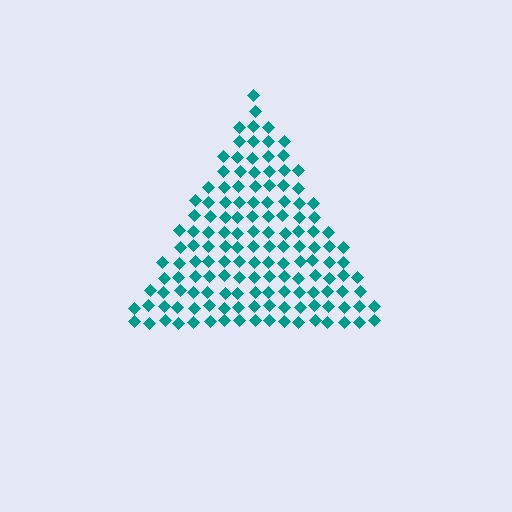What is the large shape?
The large shape is a triangle.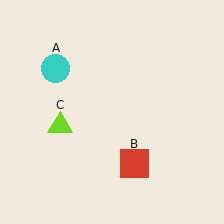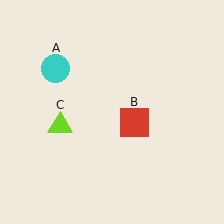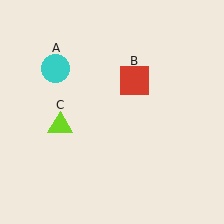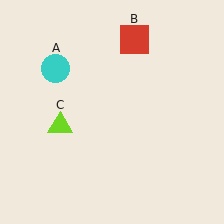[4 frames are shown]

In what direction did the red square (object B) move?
The red square (object B) moved up.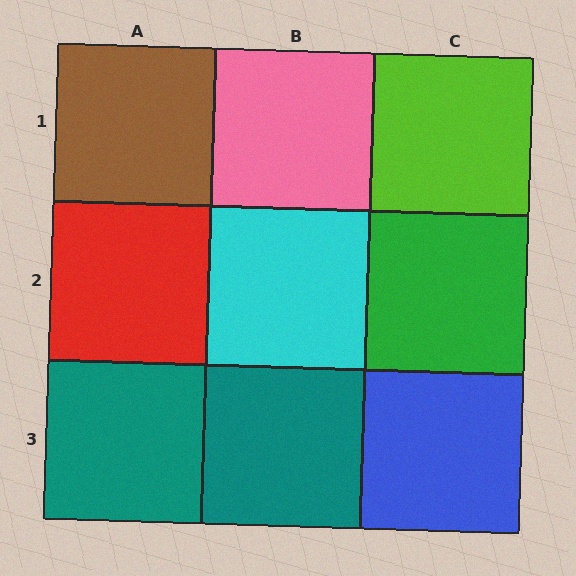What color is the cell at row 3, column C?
Blue.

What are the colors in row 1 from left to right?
Brown, pink, lime.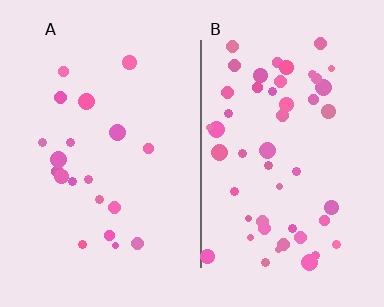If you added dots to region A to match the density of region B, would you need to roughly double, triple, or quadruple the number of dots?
Approximately triple.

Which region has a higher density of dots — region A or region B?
B (the right).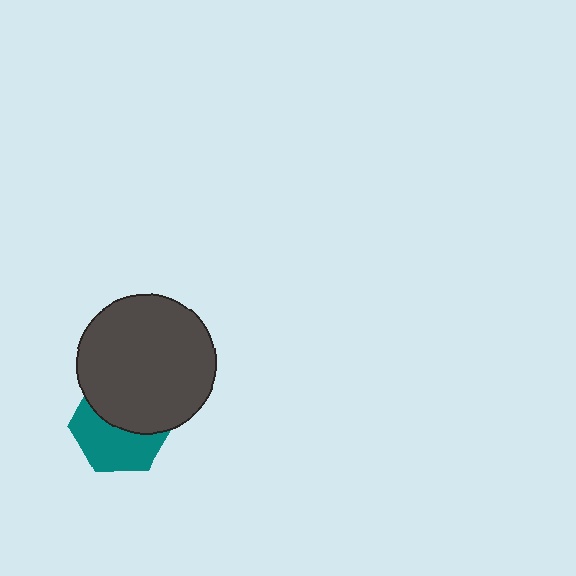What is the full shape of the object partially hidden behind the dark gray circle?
The partially hidden object is a teal hexagon.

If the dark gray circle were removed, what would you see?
You would see the complete teal hexagon.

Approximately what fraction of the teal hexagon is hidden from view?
Roughly 48% of the teal hexagon is hidden behind the dark gray circle.